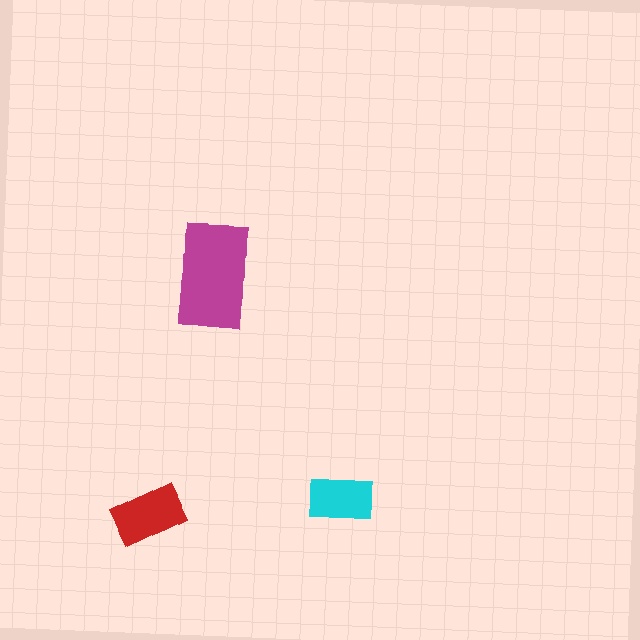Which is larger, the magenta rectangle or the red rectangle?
The magenta one.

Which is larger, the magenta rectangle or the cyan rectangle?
The magenta one.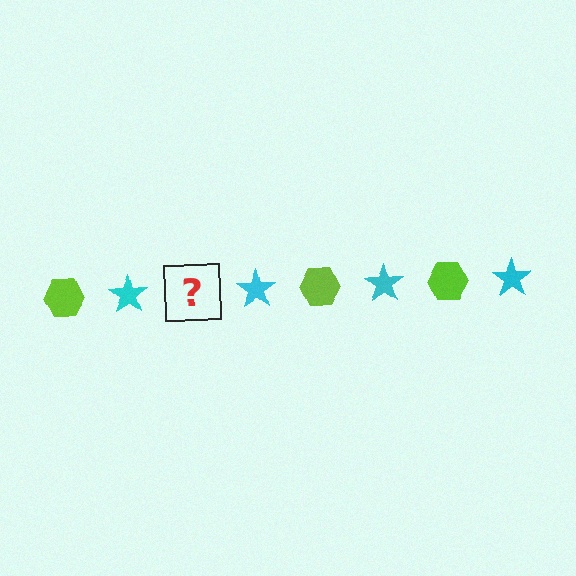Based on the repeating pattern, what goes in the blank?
The blank should be a lime hexagon.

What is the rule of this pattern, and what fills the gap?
The rule is that the pattern alternates between lime hexagon and cyan star. The gap should be filled with a lime hexagon.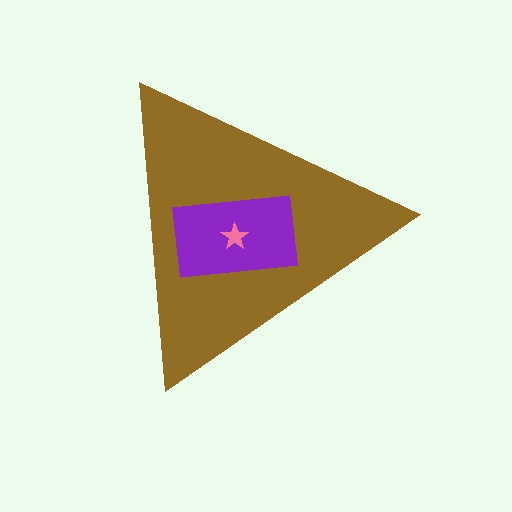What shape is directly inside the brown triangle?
The purple rectangle.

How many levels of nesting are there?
3.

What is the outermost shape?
The brown triangle.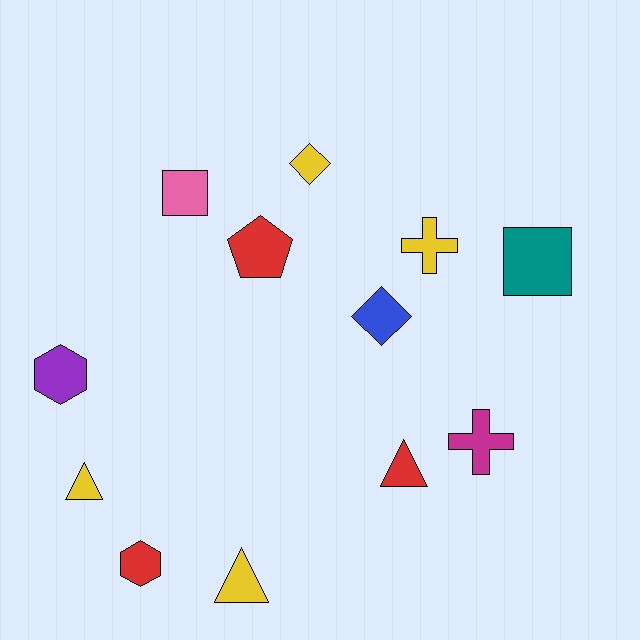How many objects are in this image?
There are 12 objects.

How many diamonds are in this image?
There are 2 diamonds.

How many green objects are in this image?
There are no green objects.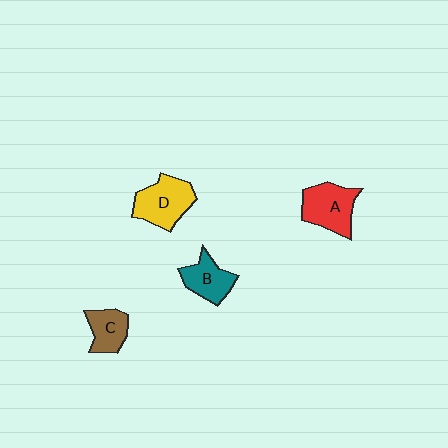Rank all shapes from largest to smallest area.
From largest to smallest: D (yellow), A (red), B (teal), C (brown).